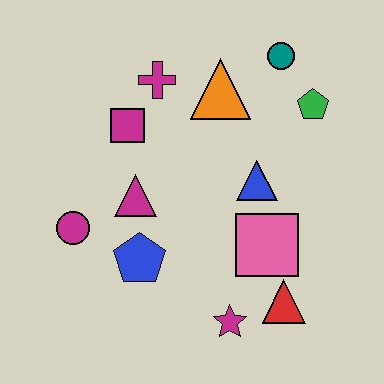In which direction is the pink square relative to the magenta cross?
The pink square is below the magenta cross.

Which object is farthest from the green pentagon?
The magenta circle is farthest from the green pentagon.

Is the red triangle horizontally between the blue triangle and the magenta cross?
No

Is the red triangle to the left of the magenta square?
No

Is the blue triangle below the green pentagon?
Yes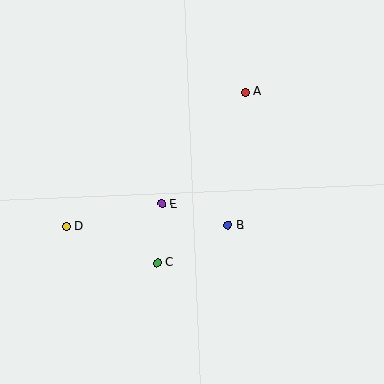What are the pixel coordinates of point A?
Point A is at (245, 92).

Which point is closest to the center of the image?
Point E at (162, 204) is closest to the center.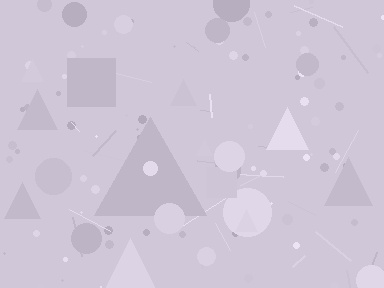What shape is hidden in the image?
A triangle is hidden in the image.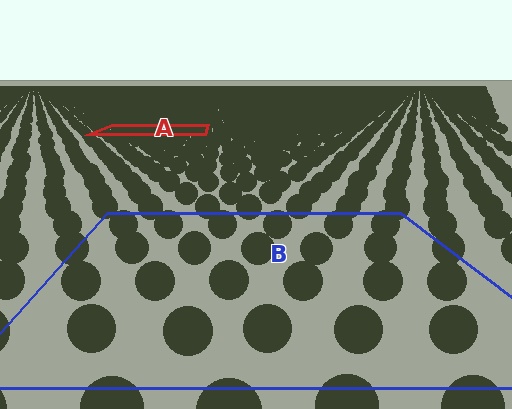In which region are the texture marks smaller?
The texture marks are smaller in region A, because it is farther away.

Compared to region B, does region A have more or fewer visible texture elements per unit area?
Region A has more texture elements per unit area — they are packed more densely because it is farther away.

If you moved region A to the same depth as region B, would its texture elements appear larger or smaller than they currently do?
They would appear larger. At a closer depth, the same texture elements are projected at a bigger on-screen size.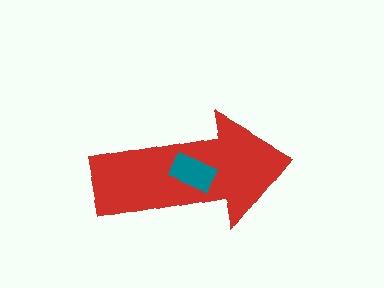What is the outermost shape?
The red arrow.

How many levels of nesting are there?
2.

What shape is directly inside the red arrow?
The teal rectangle.